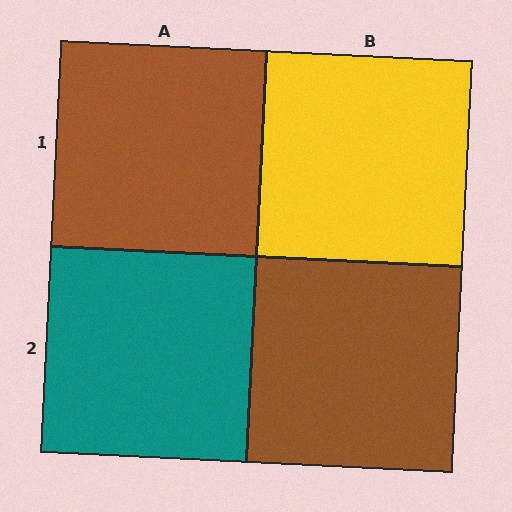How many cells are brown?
2 cells are brown.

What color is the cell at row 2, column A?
Teal.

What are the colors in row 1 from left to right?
Brown, yellow.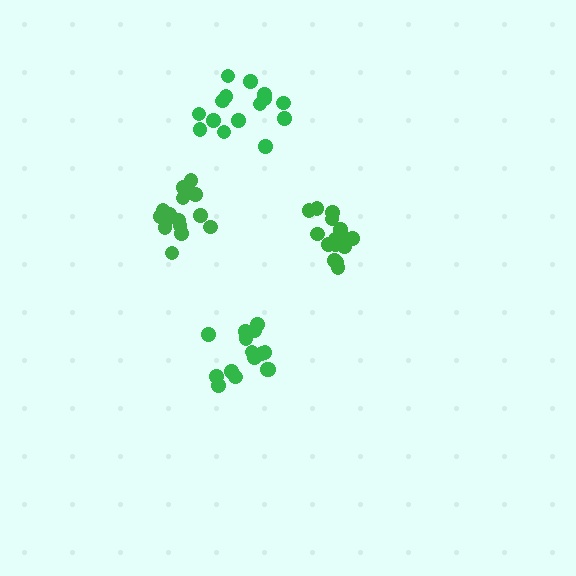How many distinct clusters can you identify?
There are 4 distinct clusters.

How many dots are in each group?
Group 1: 15 dots, Group 2: 15 dots, Group 3: 15 dots, Group 4: 16 dots (61 total).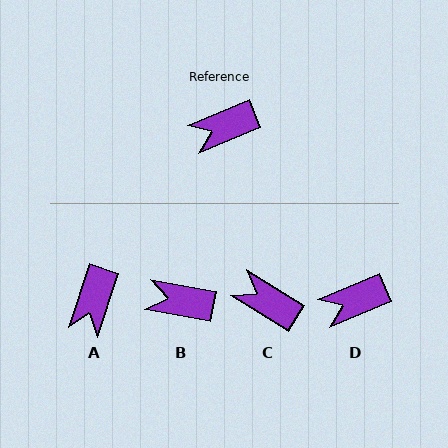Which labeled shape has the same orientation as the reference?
D.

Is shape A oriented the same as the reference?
No, it is off by about 50 degrees.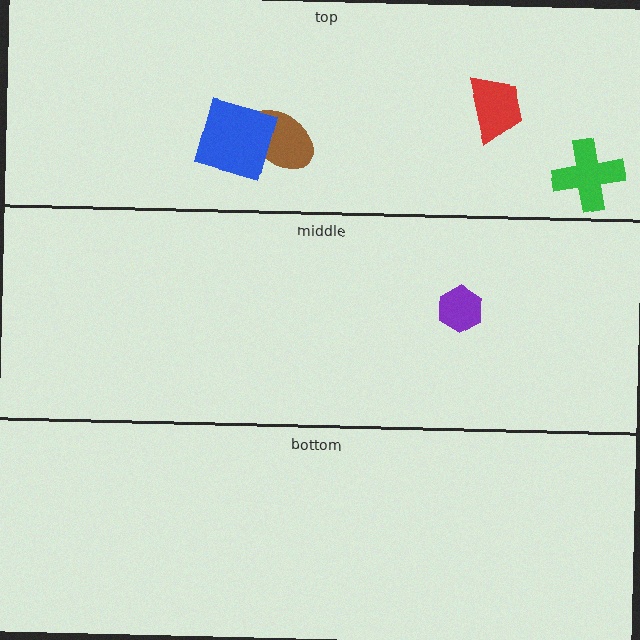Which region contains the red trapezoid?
The top region.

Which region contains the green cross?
The top region.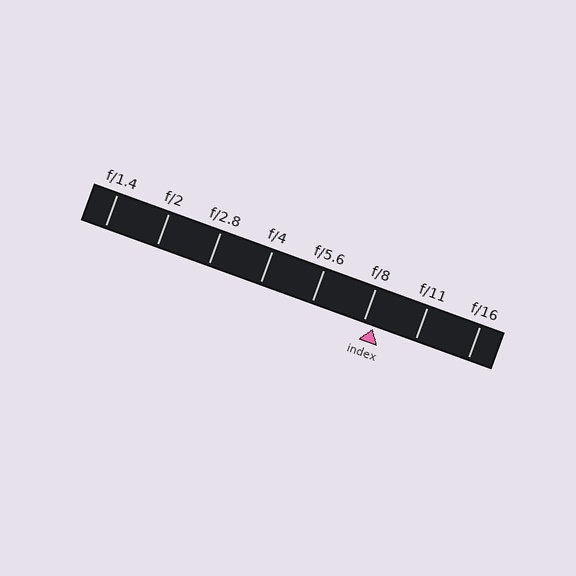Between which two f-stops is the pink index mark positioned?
The index mark is between f/8 and f/11.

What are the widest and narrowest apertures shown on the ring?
The widest aperture shown is f/1.4 and the narrowest is f/16.